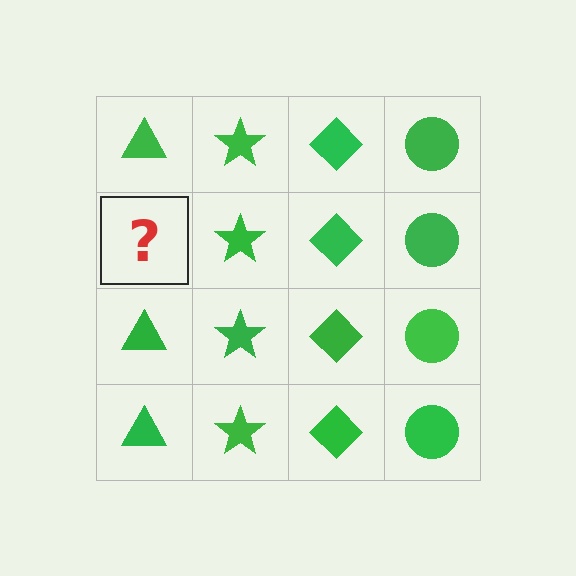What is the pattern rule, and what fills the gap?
The rule is that each column has a consistent shape. The gap should be filled with a green triangle.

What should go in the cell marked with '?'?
The missing cell should contain a green triangle.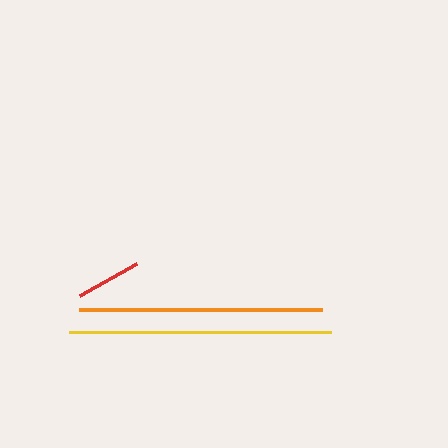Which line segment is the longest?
The yellow line is the longest at approximately 262 pixels.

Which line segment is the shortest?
The red line is the shortest at approximately 65 pixels.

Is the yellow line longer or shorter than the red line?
The yellow line is longer than the red line.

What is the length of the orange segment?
The orange segment is approximately 244 pixels long.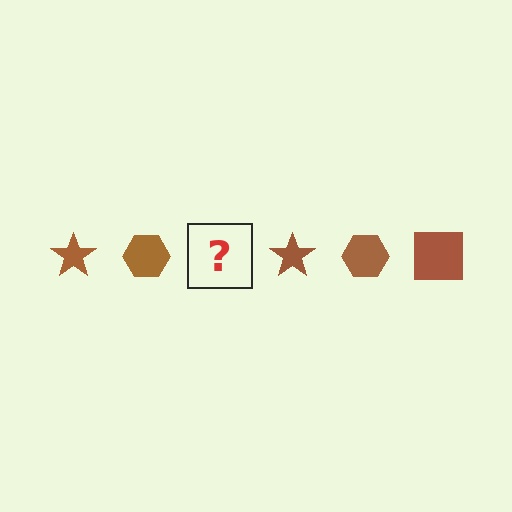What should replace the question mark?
The question mark should be replaced with a brown square.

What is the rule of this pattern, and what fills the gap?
The rule is that the pattern cycles through star, hexagon, square shapes in brown. The gap should be filled with a brown square.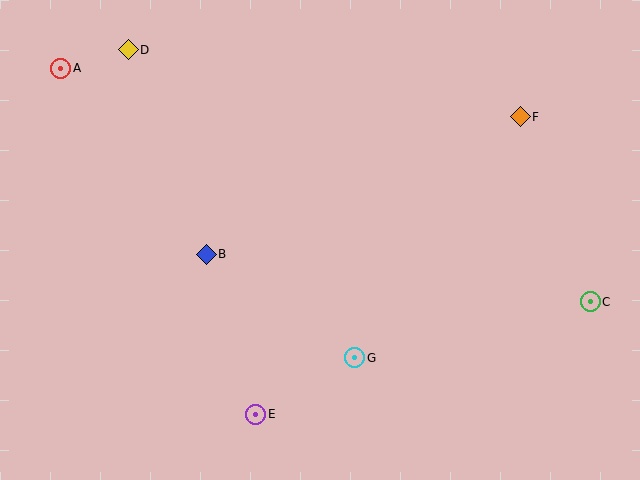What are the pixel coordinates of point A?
Point A is at (61, 68).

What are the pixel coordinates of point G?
Point G is at (355, 358).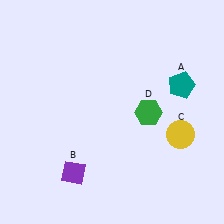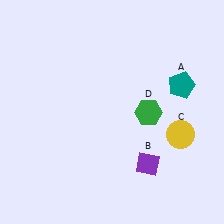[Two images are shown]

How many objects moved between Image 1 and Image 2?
1 object moved between the two images.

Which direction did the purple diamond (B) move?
The purple diamond (B) moved right.